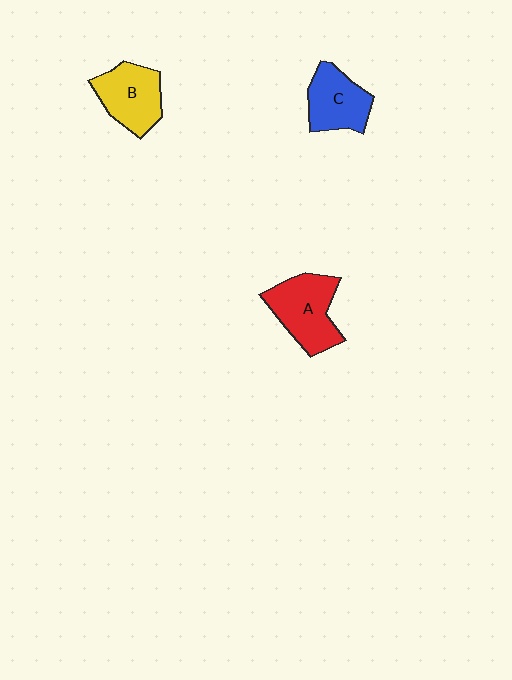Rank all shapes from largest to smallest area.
From largest to smallest: A (red), B (yellow), C (blue).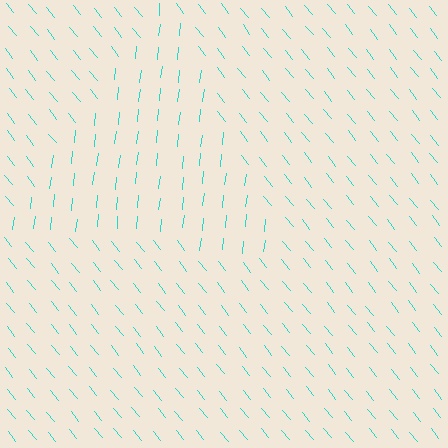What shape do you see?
I see a triangle.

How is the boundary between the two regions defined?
The boundary is defined purely by a change in line orientation (approximately 45 degrees difference). All lines are the same color and thickness.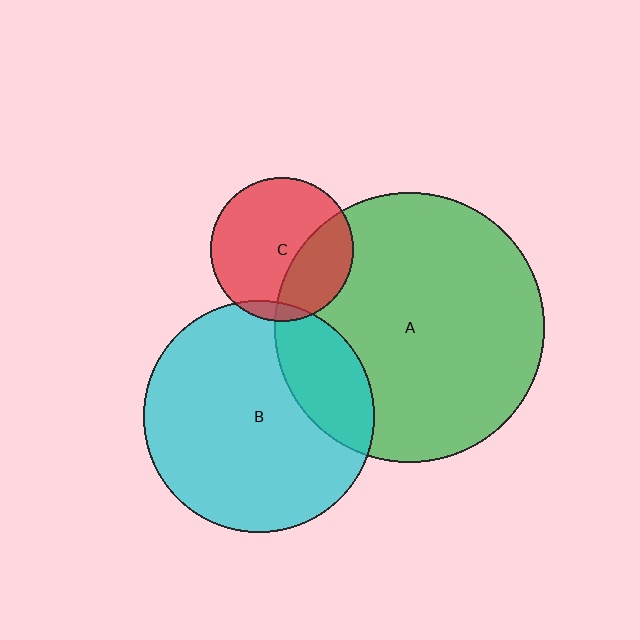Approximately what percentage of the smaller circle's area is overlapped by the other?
Approximately 30%.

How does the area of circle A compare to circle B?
Approximately 1.4 times.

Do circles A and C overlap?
Yes.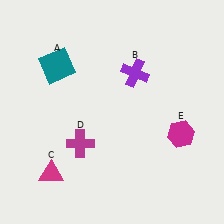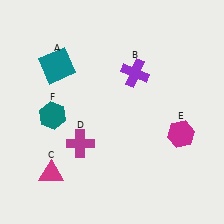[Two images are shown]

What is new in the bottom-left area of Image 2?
A teal hexagon (F) was added in the bottom-left area of Image 2.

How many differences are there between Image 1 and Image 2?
There is 1 difference between the two images.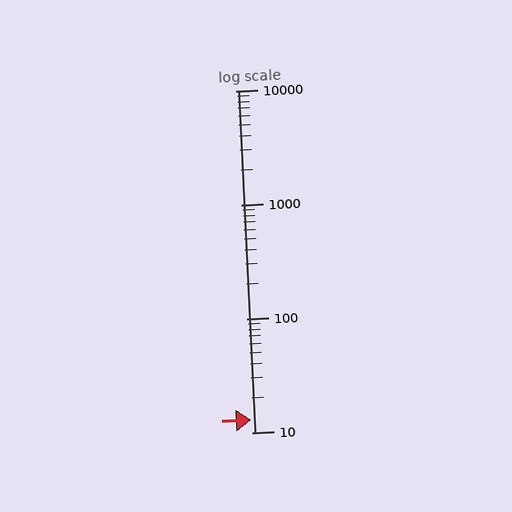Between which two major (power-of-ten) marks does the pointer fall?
The pointer is between 10 and 100.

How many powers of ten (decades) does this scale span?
The scale spans 3 decades, from 10 to 10000.